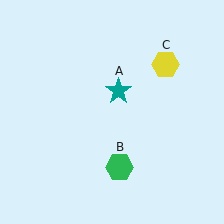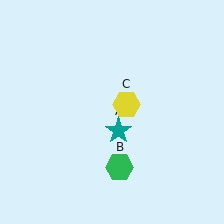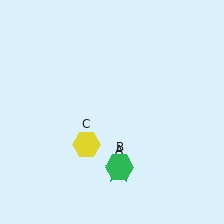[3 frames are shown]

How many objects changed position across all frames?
2 objects changed position: teal star (object A), yellow hexagon (object C).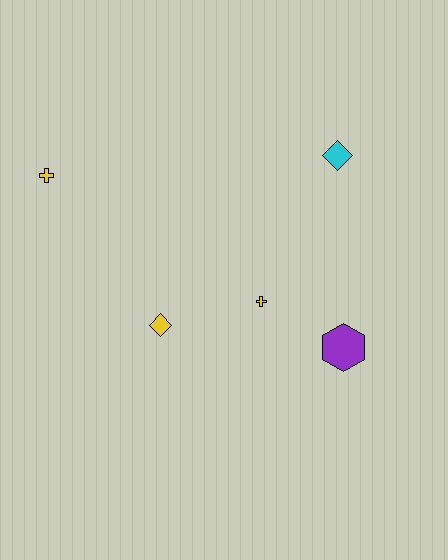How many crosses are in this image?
There are 2 crosses.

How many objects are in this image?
There are 5 objects.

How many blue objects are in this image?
There are no blue objects.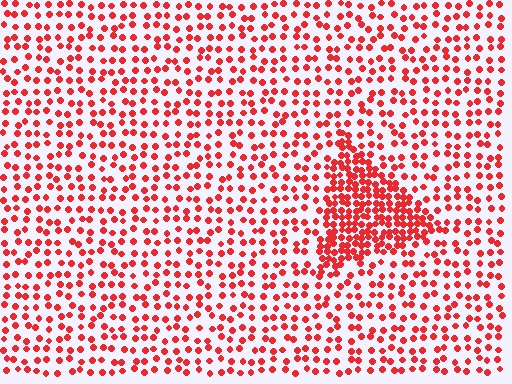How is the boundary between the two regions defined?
The boundary is defined by a change in element density (approximately 2.4x ratio). All elements are the same color, size, and shape.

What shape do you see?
I see a triangle.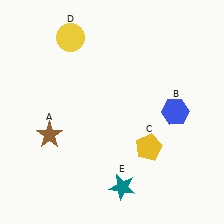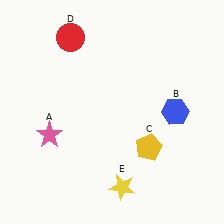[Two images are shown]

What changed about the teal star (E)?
In Image 1, E is teal. In Image 2, it changed to yellow.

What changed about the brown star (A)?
In Image 1, A is brown. In Image 2, it changed to pink.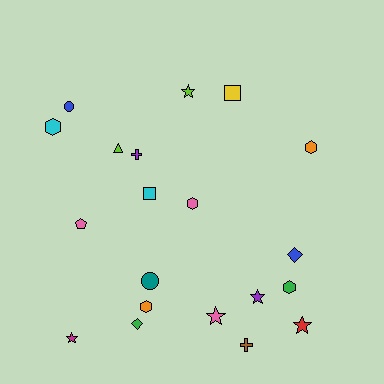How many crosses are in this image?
There are 2 crosses.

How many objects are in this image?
There are 20 objects.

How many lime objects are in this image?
There are 2 lime objects.